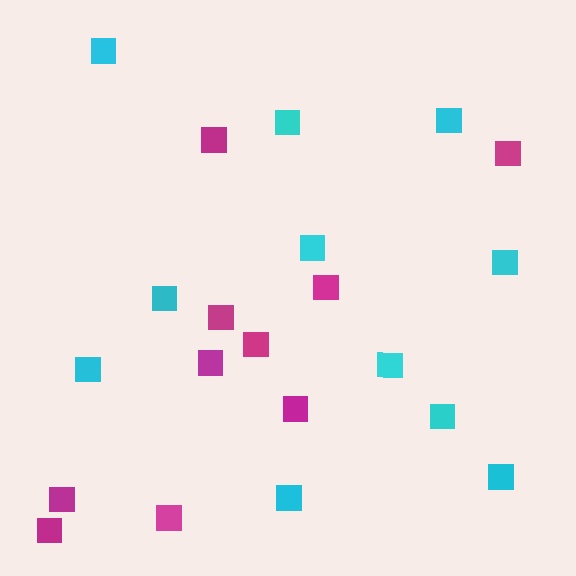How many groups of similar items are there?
There are 2 groups: one group of magenta squares (10) and one group of cyan squares (11).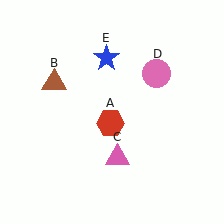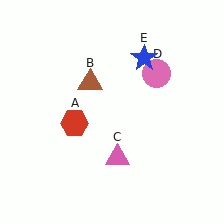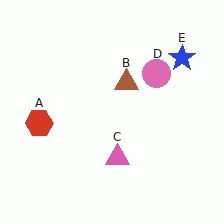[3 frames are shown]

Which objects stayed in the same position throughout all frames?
Pink triangle (object C) and pink circle (object D) remained stationary.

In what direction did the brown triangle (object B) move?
The brown triangle (object B) moved right.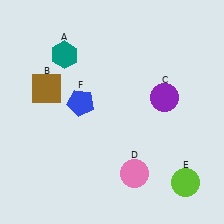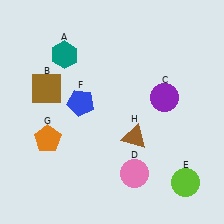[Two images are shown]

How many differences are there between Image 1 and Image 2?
There are 2 differences between the two images.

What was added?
An orange pentagon (G), a brown triangle (H) were added in Image 2.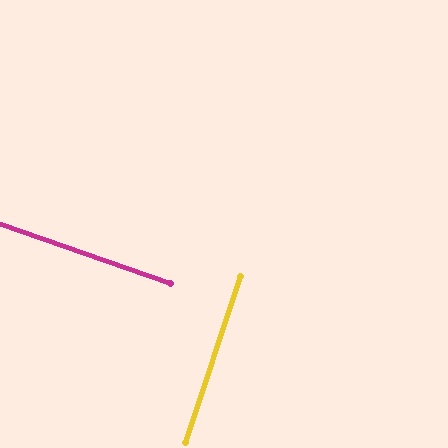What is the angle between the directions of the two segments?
Approximately 89 degrees.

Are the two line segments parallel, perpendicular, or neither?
Perpendicular — they meet at approximately 89°.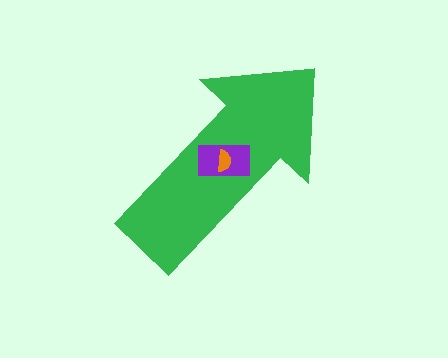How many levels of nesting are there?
3.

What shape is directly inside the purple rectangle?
The orange semicircle.